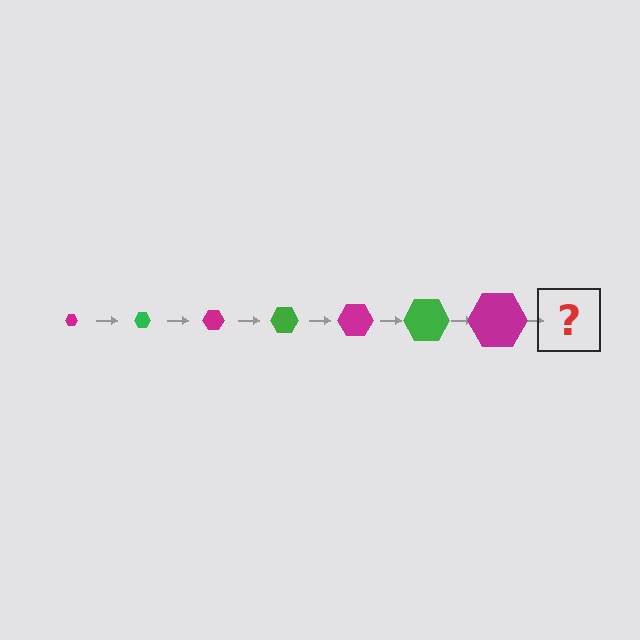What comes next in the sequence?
The next element should be a green hexagon, larger than the previous one.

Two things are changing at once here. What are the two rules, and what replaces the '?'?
The two rules are that the hexagon grows larger each step and the color cycles through magenta and green. The '?' should be a green hexagon, larger than the previous one.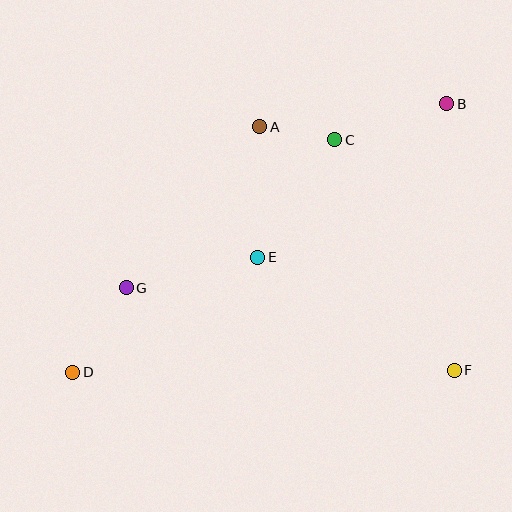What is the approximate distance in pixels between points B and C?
The distance between B and C is approximately 118 pixels.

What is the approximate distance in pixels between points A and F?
The distance between A and F is approximately 312 pixels.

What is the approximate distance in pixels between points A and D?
The distance between A and D is approximately 309 pixels.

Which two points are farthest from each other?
Points B and D are farthest from each other.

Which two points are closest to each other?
Points A and C are closest to each other.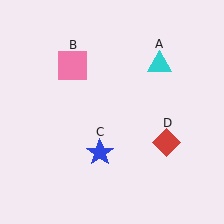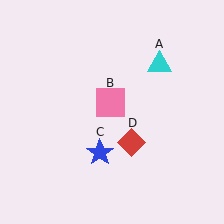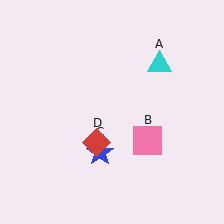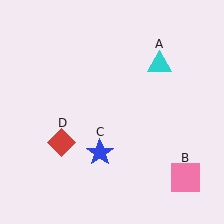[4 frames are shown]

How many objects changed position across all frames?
2 objects changed position: pink square (object B), red diamond (object D).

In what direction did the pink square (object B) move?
The pink square (object B) moved down and to the right.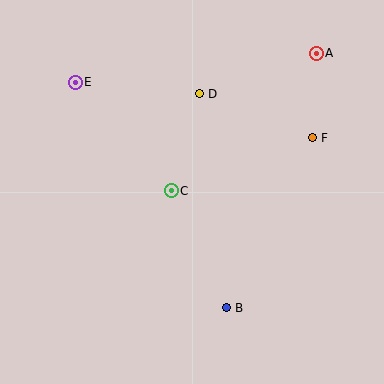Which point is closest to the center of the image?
Point C at (171, 191) is closest to the center.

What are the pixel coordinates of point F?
Point F is at (312, 138).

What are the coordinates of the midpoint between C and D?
The midpoint between C and D is at (185, 142).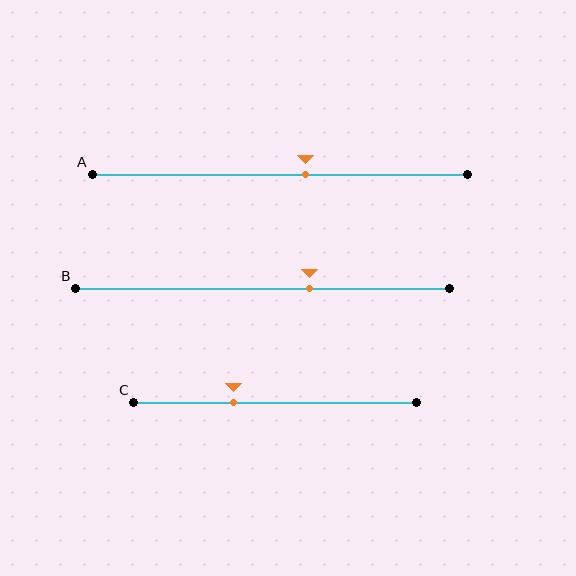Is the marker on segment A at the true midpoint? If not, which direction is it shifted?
No, the marker on segment A is shifted to the right by about 7% of the segment length.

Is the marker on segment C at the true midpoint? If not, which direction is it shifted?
No, the marker on segment C is shifted to the left by about 15% of the segment length.